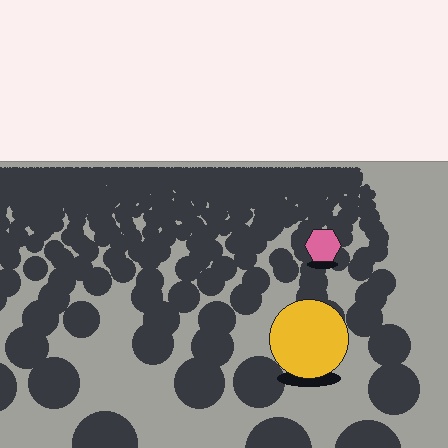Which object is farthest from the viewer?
The pink hexagon is farthest from the viewer. It appears smaller and the ground texture around it is denser.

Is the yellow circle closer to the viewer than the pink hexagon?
Yes. The yellow circle is closer — you can tell from the texture gradient: the ground texture is coarser near it.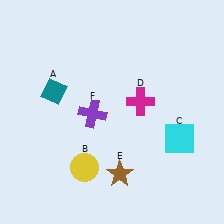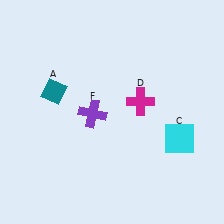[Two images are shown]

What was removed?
The yellow circle (B), the brown star (E) were removed in Image 2.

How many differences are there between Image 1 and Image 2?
There are 2 differences between the two images.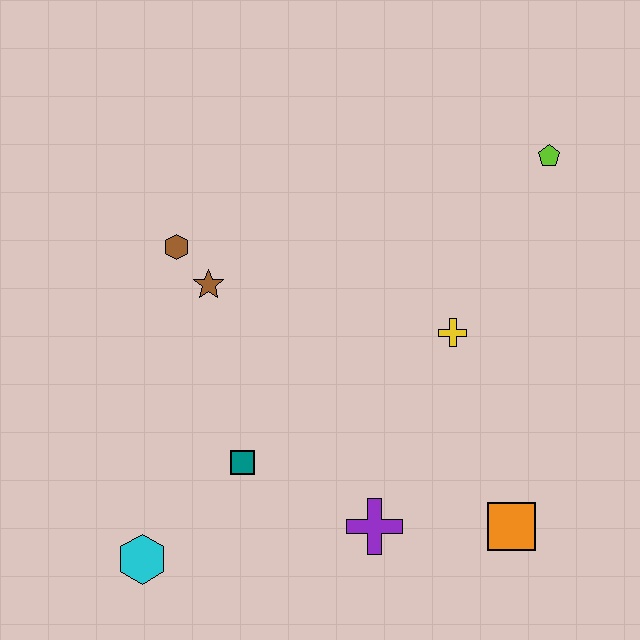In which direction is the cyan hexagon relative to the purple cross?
The cyan hexagon is to the left of the purple cross.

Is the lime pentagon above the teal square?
Yes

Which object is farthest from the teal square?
The lime pentagon is farthest from the teal square.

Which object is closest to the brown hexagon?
The brown star is closest to the brown hexagon.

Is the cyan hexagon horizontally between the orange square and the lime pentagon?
No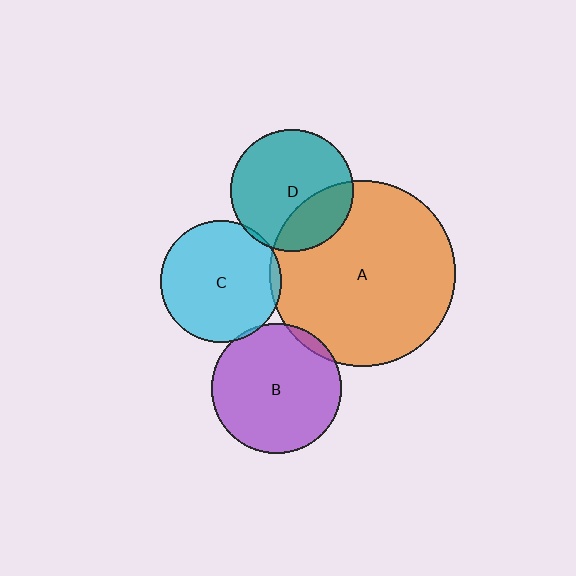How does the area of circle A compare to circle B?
Approximately 2.0 times.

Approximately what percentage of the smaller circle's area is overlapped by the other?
Approximately 5%.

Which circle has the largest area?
Circle A (orange).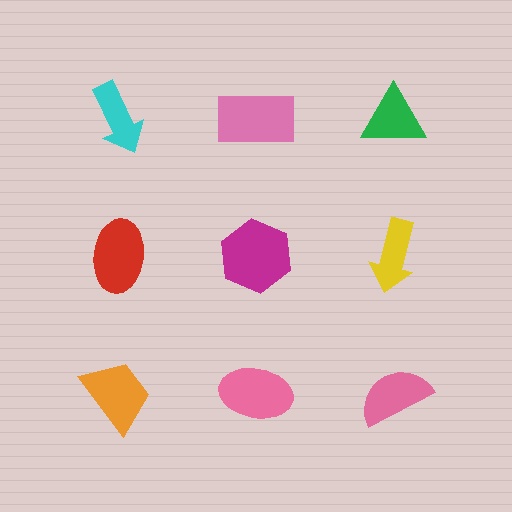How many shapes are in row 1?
3 shapes.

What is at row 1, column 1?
A cyan arrow.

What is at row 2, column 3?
A yellow arrow.